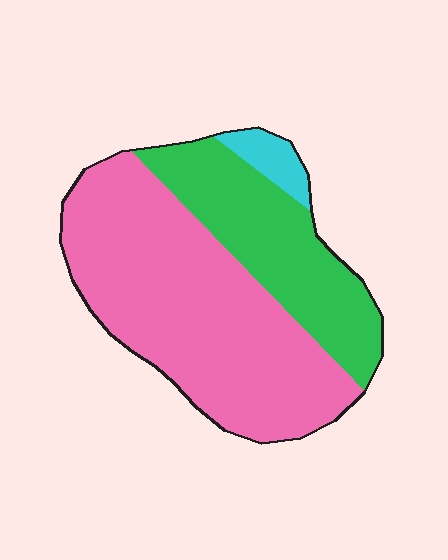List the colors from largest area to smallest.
From largest to smallest: pink, green, cyan.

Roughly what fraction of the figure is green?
Green covers 32% of the figure.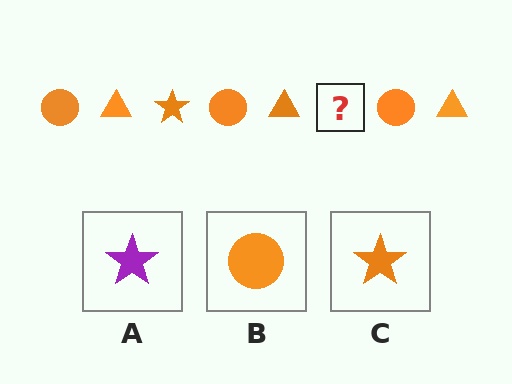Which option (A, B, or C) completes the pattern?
C.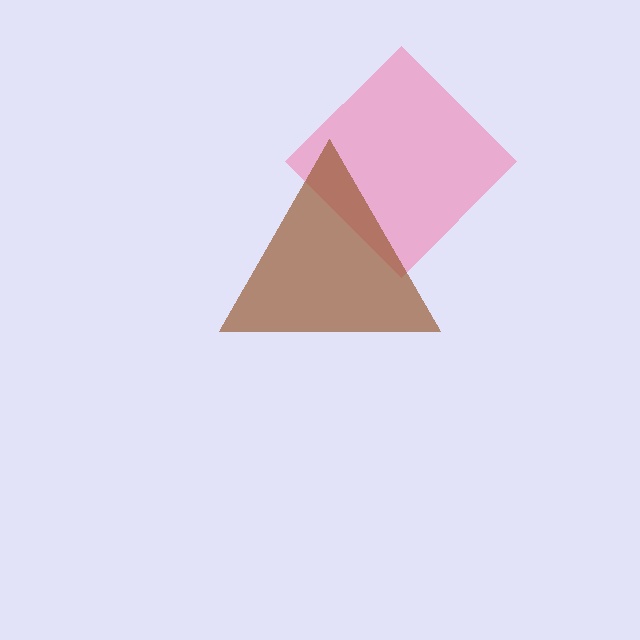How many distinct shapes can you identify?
There are 2 distinct shapes: a pink diamond, a brown triangle.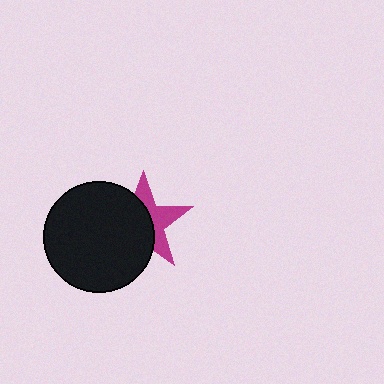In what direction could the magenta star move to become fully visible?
The magenta star could move right. That would shift it out from behind the black circle entirely.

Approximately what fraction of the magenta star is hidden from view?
Roughly 57% of the magenta star is hidden behind the black circle.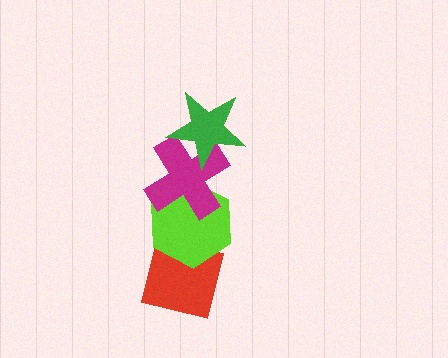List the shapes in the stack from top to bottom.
From top to bottom: the green star, the magenta cross, the lime hexagon, the red square.